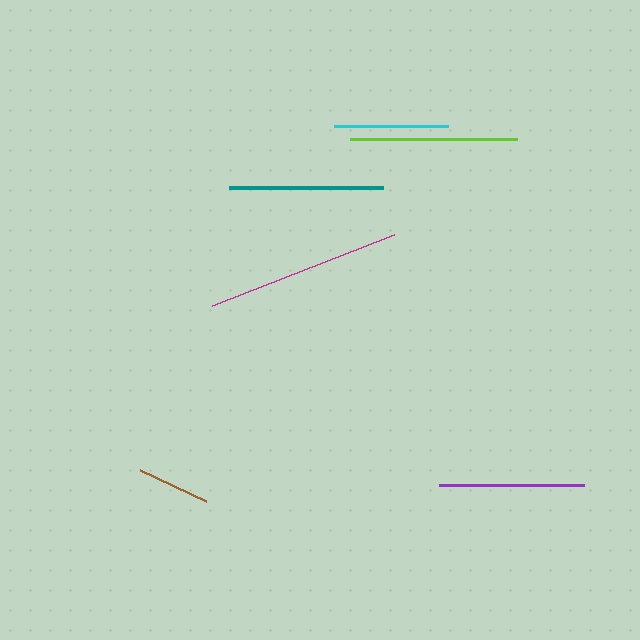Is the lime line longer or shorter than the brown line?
The lime line is longer than the brown line.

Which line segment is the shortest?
The brown line is the shortest at approximately 73 pixels.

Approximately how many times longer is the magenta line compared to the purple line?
The magenta line is approximately 1.3 times the length of the purple line.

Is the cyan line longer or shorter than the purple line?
The purple line is longer than the cyan line.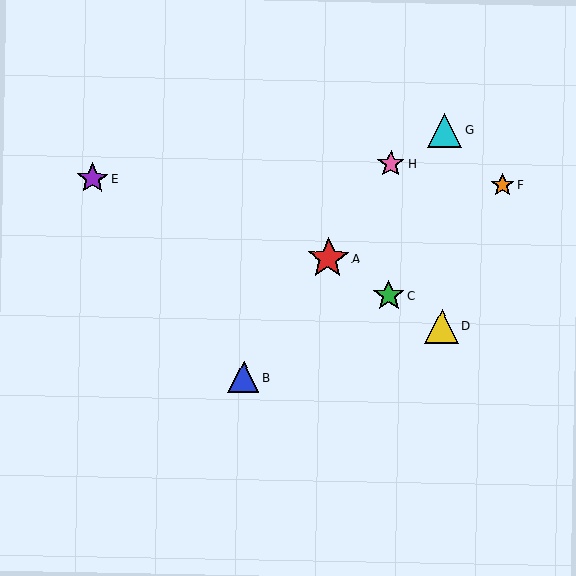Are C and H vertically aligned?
Yes, both are at x≈389.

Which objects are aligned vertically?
Objects C, H are aligned vertically.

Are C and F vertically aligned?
No, C is at x≈389 and F is at x≈502.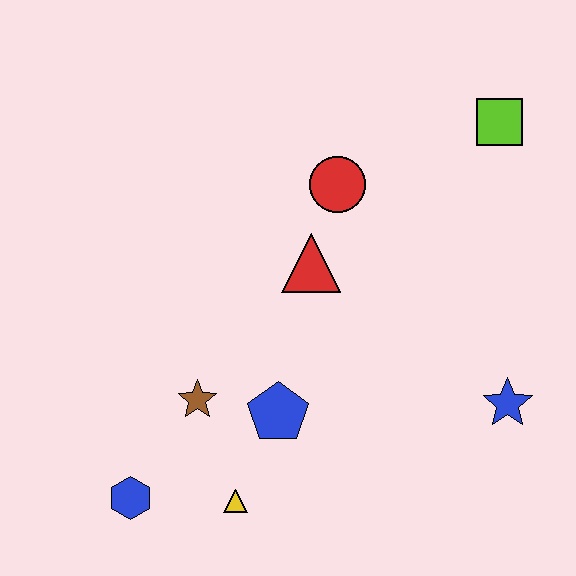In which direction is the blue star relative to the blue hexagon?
The blue star is to the right of the blue hexagon.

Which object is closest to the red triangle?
The red circle is closest to the red triangle.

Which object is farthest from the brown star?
The lime square is farthest from the brown star.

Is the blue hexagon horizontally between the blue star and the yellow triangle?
No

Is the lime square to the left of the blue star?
Yes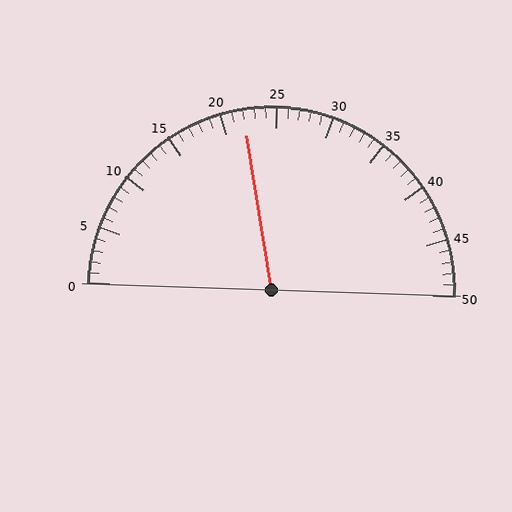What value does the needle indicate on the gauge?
The needle indicates approximately 22.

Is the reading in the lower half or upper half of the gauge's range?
The reading is in the lower half of the range (0 to 50).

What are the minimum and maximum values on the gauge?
The gauge ranges from 0 to 50.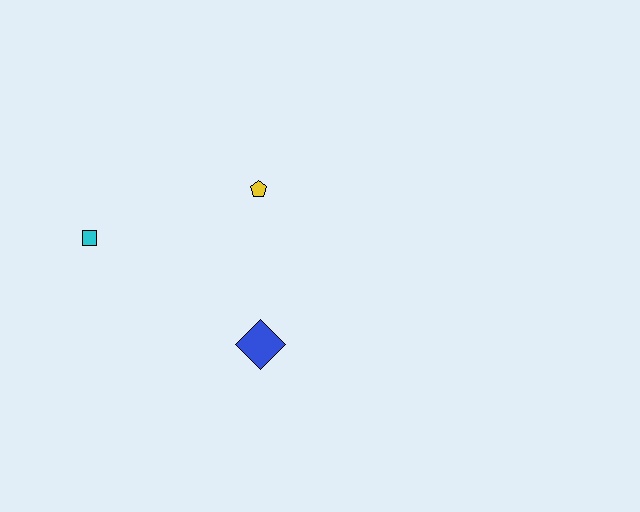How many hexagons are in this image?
There are no hexagons.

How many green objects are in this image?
There are no green objects.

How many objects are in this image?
There are 3 objects.